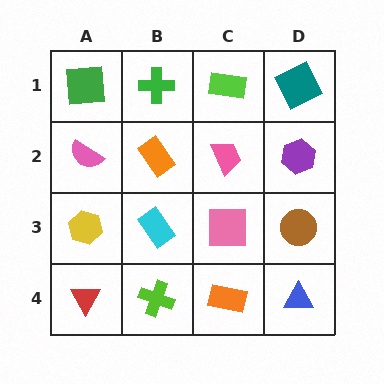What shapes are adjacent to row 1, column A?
A pink semicircle (row 2, column A), a green cross (row 1, column B).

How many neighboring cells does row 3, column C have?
4.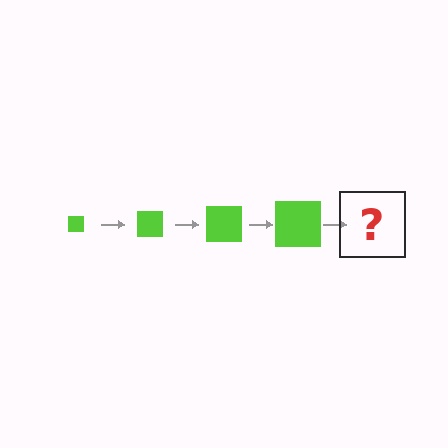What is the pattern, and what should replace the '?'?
The pattern is that the square gets progressively larger each step. The '?' should be a lime square, larger than the previous one.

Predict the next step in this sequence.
The next step is a lime square, larger than the previous one.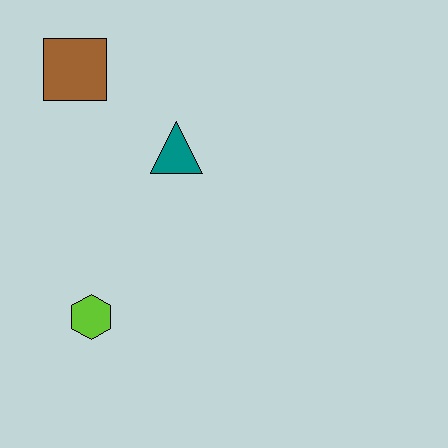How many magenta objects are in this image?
There are no magenta objects.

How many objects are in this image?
There are 3 objects.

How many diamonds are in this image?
There are no diamonds.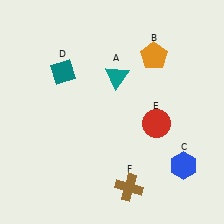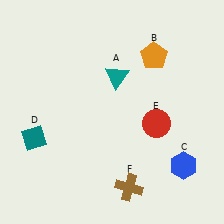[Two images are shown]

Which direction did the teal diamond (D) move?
The teal diamond (D) moved down.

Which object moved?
The teal diamond (D) moved down.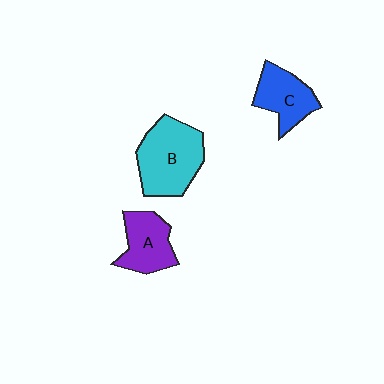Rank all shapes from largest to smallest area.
From largest to smallest: B (cyan), A (purple), C (blue).